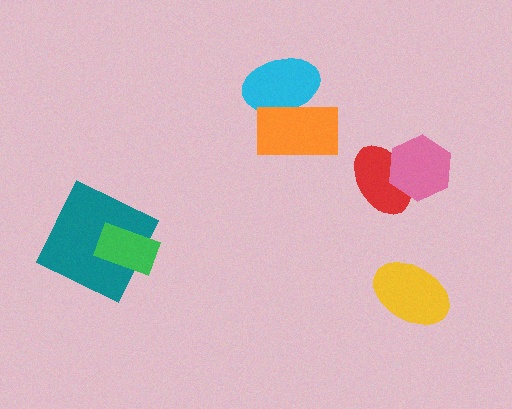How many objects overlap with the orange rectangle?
1 object overlaps with the orange rectangle.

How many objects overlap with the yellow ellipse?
0 objects overlap with the yellow ellipse.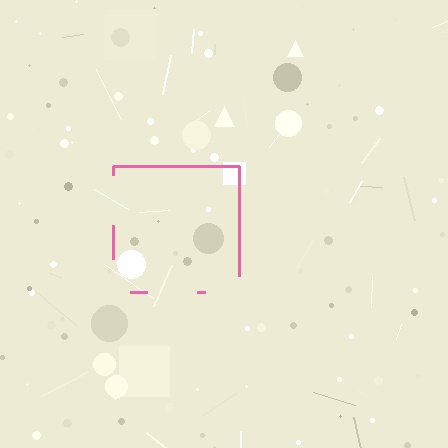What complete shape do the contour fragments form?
The contour fragments form a square.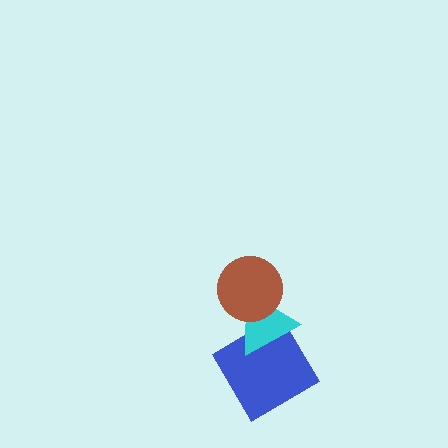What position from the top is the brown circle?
The brown circle is 1st from the top.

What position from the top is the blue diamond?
The blue diamond is 3rd from the top.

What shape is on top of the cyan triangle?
The brown circle is on top of the cyan triangle.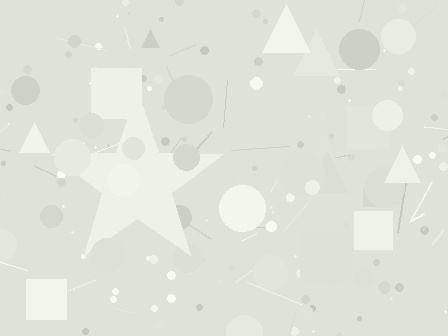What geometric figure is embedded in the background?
A star is embedded in the background.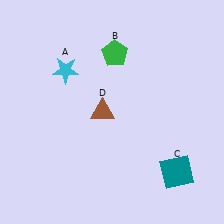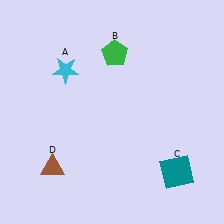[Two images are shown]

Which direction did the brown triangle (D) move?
The brown triangle (D) moved down.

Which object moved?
The brown triangle (D) moved down.